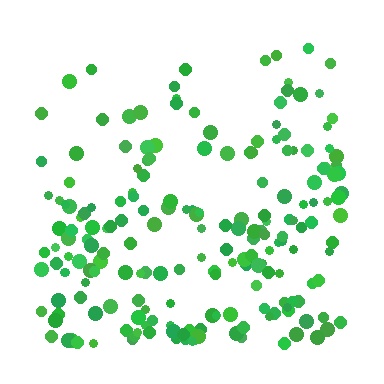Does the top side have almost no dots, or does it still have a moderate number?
Still a moderate number, just noticeably fewer than the bottom.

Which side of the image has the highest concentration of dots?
The bottom.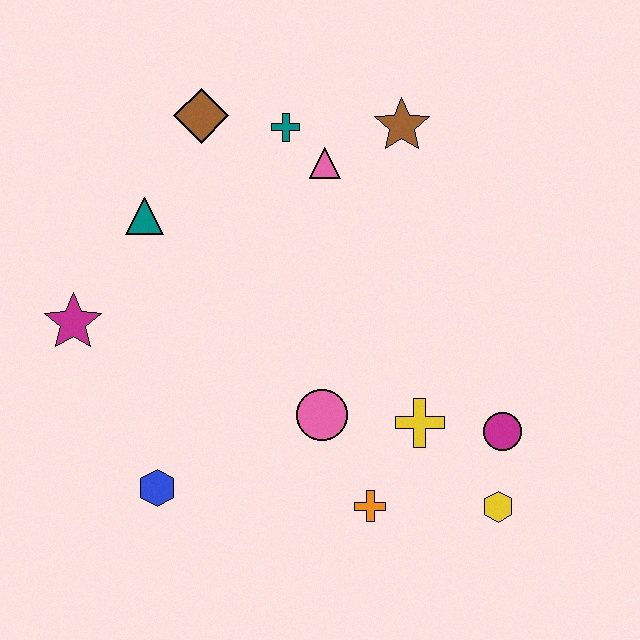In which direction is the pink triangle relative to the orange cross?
The pink triangle is above the orange cross.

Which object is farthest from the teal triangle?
The yellow hexagon is farthest from the teal triangle.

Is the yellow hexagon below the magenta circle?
Yes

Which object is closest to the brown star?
The pink triangle is closest to the brown star.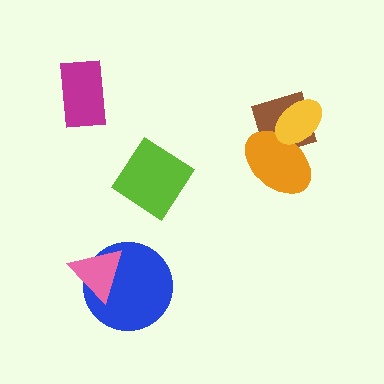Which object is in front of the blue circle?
The pink triangle is in front of the blue circle.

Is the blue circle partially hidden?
Yes, it is partially covered by another shape.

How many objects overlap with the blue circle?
1 object overlaps with the blue circle.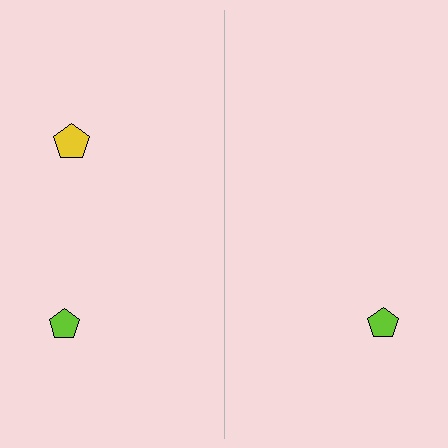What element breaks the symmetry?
A yellow pentagon is missing from the right side.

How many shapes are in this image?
There are 3 shapes in this image.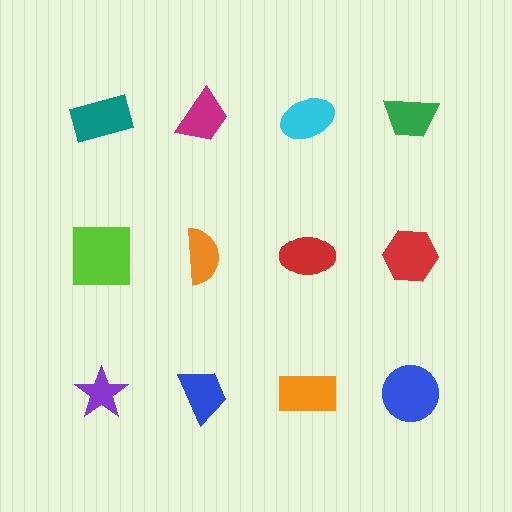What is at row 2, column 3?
A red ellipse.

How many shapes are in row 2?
4 shapes.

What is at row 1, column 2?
A magenta trapezoid.